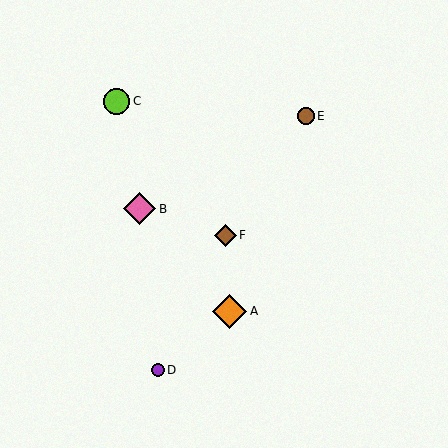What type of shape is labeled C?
Shape C is a lime circle.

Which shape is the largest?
The orange diamond (labeled A) is the largest.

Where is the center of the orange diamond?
The center of the orange diamond is at (230, 311).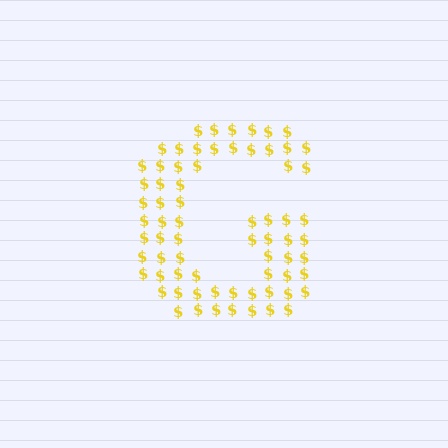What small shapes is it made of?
It is made of small dollar signs.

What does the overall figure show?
The overall figure shows the letter G.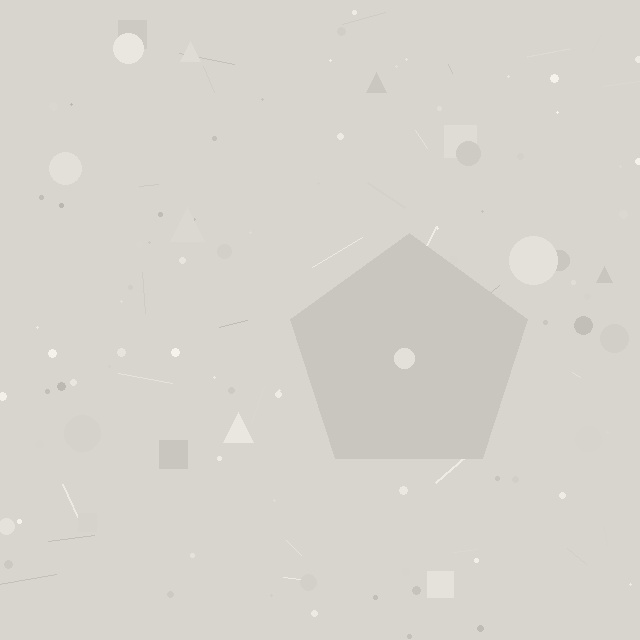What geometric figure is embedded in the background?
A pentagon is embedded in the background.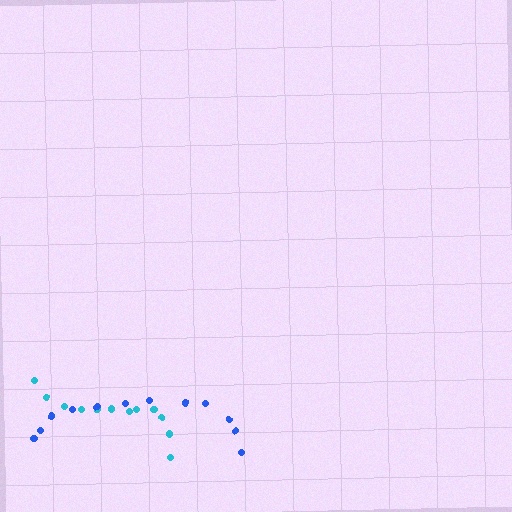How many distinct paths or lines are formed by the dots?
There are 2 distinct paths.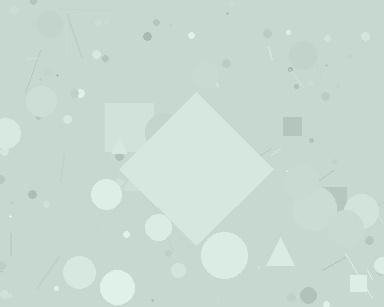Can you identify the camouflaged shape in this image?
The camouflaged shape is a diamond.